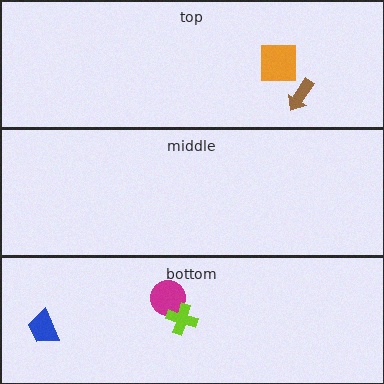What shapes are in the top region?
The brown arrow, the orange square.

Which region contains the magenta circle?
The bottom region.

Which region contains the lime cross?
The bottom region.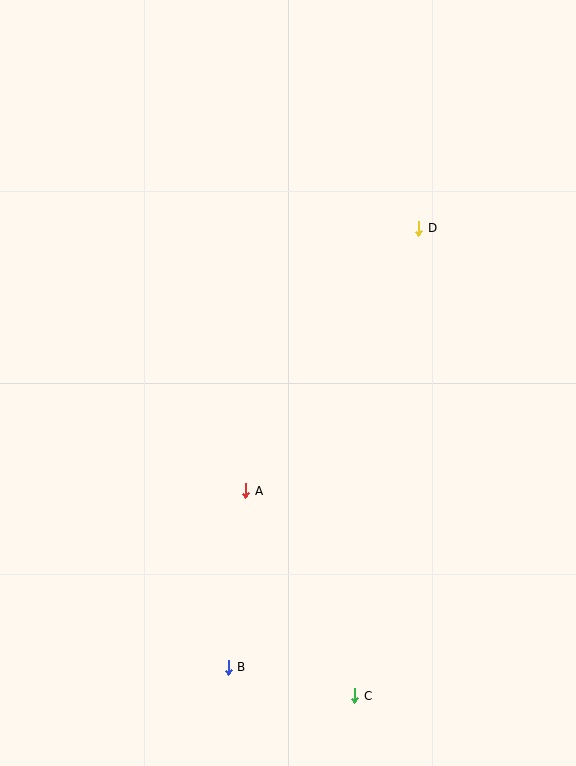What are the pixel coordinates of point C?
Point C is at (355, 696).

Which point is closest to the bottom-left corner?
Point B is closest to the bottom-left corner.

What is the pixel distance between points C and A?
The distance between C and A is 232 pixels.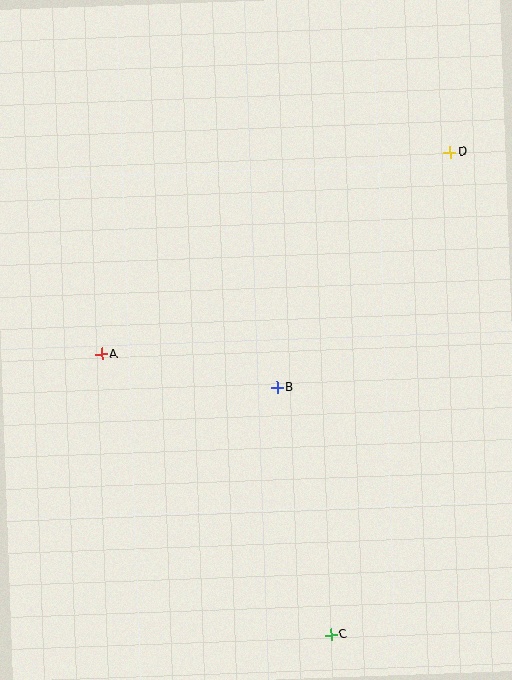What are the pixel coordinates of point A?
Point A is at (102, 354).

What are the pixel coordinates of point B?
Point B is at (277, 388).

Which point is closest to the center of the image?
Point B at (277, 388) is closest to the center.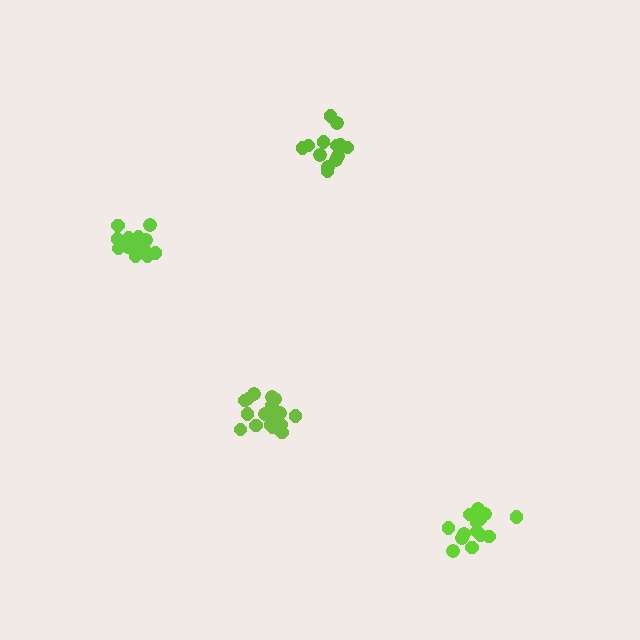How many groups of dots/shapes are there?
There are 4 groups.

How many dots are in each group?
Group 1: 13 dots, Group 2: 14 dots, Group 3: 19 dots, Group 4: 16 dots (62 total).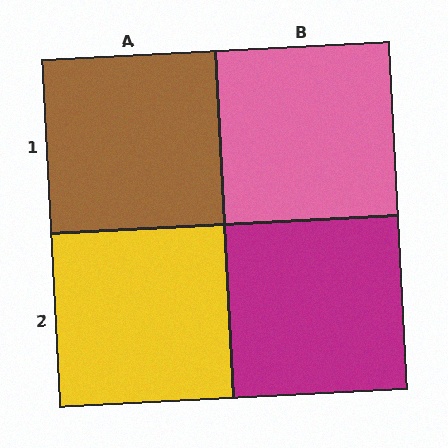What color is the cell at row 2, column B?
Magenta.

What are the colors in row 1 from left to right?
Brown, pink.